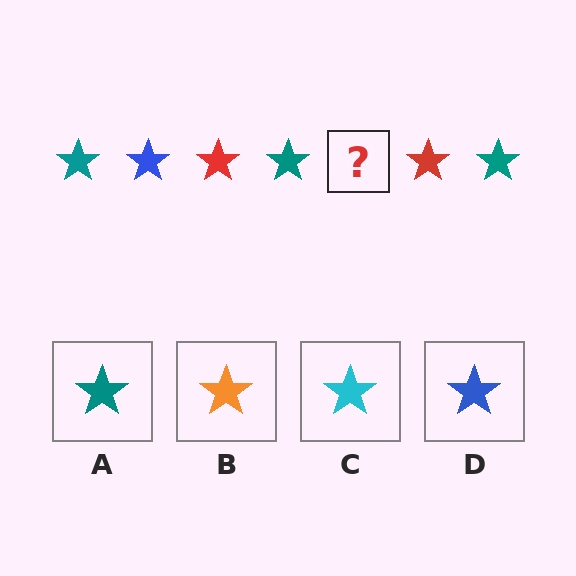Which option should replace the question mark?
Option D.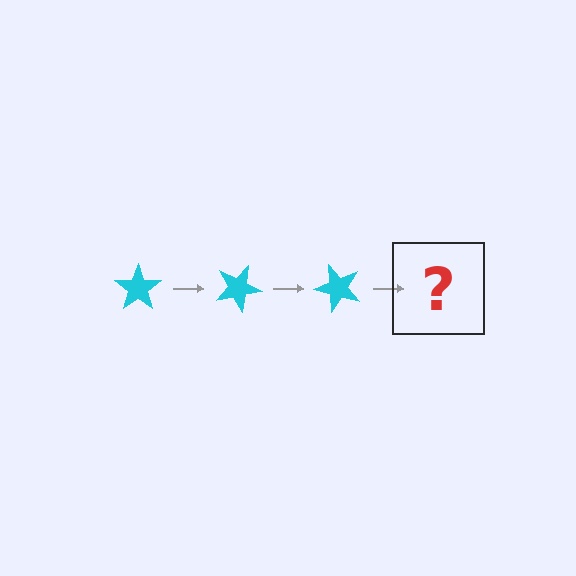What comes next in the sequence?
The next element should be a cyan star rotated 75 degrees.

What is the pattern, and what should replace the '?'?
The pattern is that the star rotates 25 degrees each step. The '?' should be a cyan star rotated 75 degrees.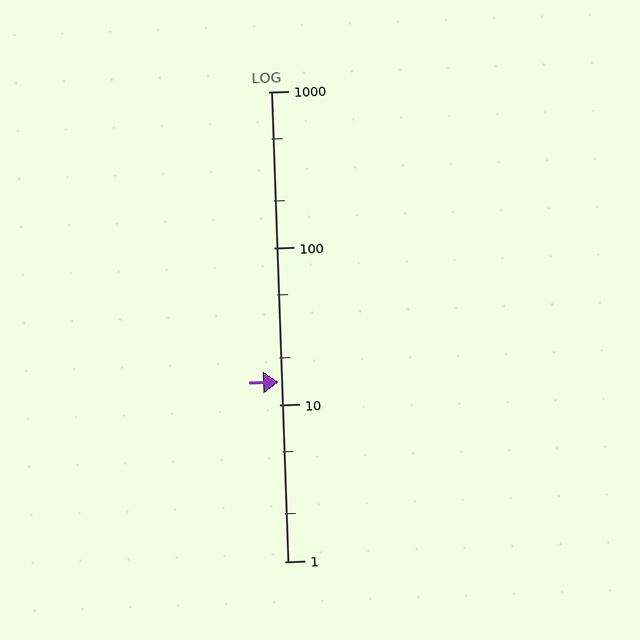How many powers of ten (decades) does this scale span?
The scale spans 3 decades, from 1 to 1000.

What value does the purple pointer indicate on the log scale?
The pointer indicates approximately 14.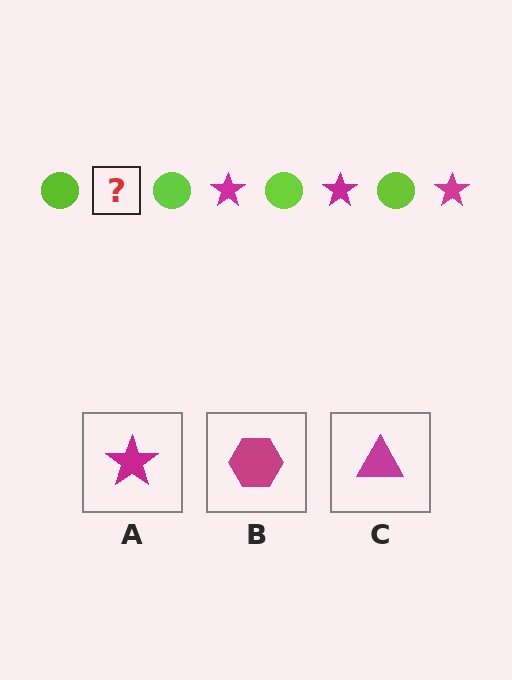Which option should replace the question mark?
Option A.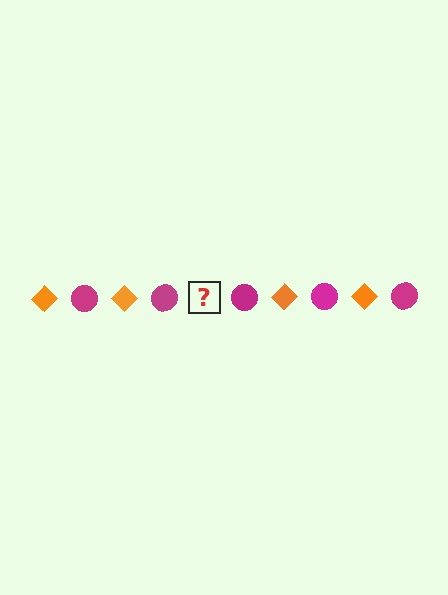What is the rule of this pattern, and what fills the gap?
The rule is that the pattern alternates between orange diamond and magenta circle. The gap should be filled with an orange diamond.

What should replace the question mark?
The question mark should be replaced with an orange diamond.